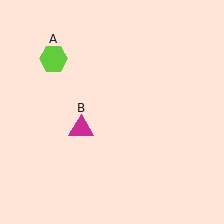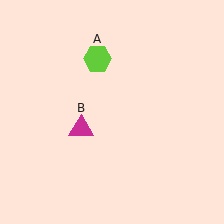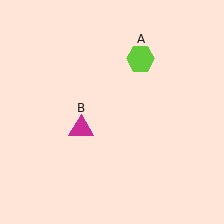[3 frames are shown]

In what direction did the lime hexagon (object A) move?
The lime hexagon (object A) moved right.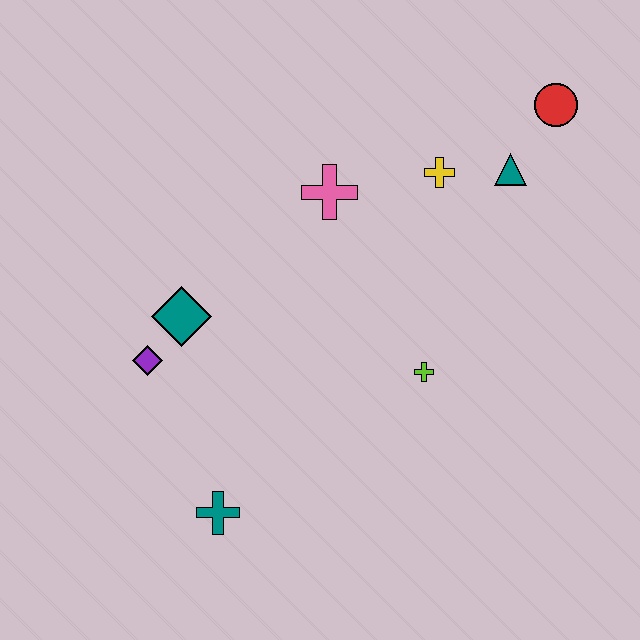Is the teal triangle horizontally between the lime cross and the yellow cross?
No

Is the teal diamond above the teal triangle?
No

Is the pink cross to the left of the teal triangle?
Yes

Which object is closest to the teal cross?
The purple diamond is closest to the teal cross.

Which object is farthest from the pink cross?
The teal cross is farthest from the pink cross.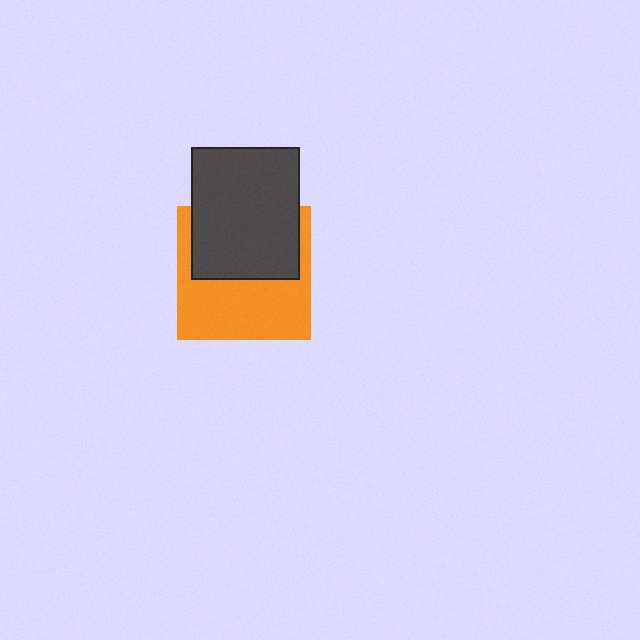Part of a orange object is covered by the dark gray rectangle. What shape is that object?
It is a square.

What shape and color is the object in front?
The object in front is a dark gray rectangle.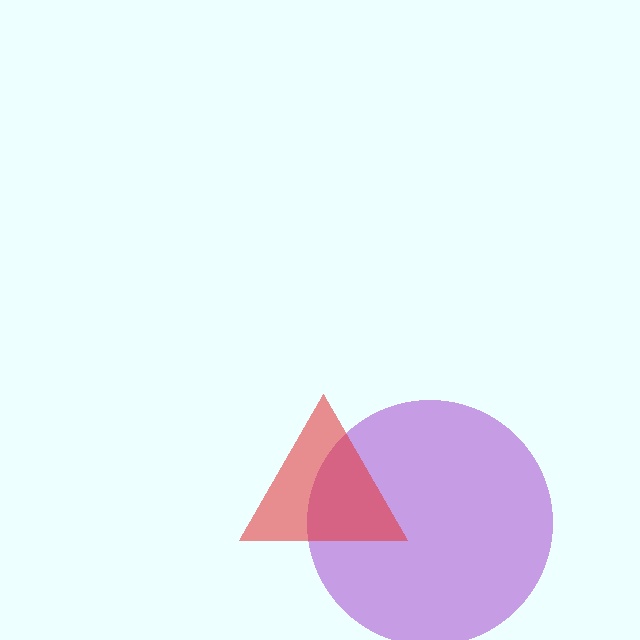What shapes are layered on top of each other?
The layered shapes are: a purple circle, a red triangle.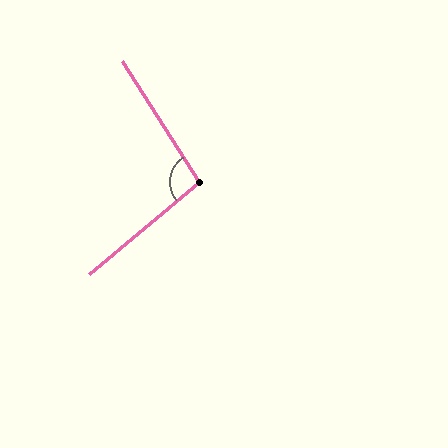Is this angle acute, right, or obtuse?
It is obtuse.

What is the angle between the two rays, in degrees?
Approximately 98 degrees.